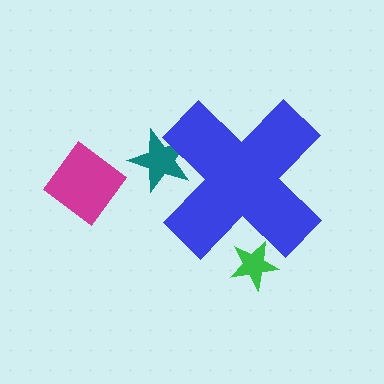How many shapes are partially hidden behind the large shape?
2 shapes are partially hidden.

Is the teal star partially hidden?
Yes, the teal star is partially hidden behind the blue cross.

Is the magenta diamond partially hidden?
No, the magenta diamond is fully visible.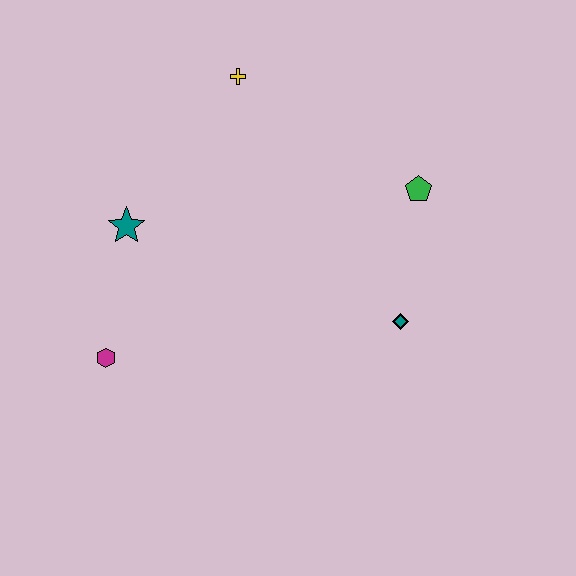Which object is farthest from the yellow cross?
The magenta hexagon is farthest from the yellow cross.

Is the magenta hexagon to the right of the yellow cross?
No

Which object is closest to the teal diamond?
The green pentagon is closest to the teal diamond.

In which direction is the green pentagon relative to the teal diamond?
The green pentagon is above the teal diamond.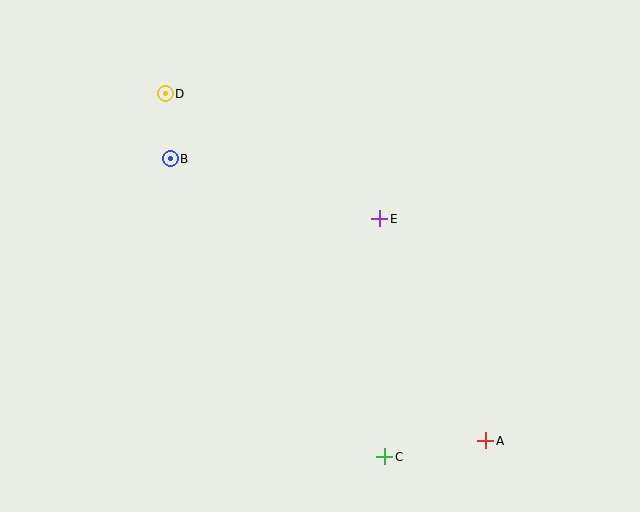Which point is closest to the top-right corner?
Point E is closest to the top-right corner.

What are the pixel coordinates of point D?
Point D is at (165, 94).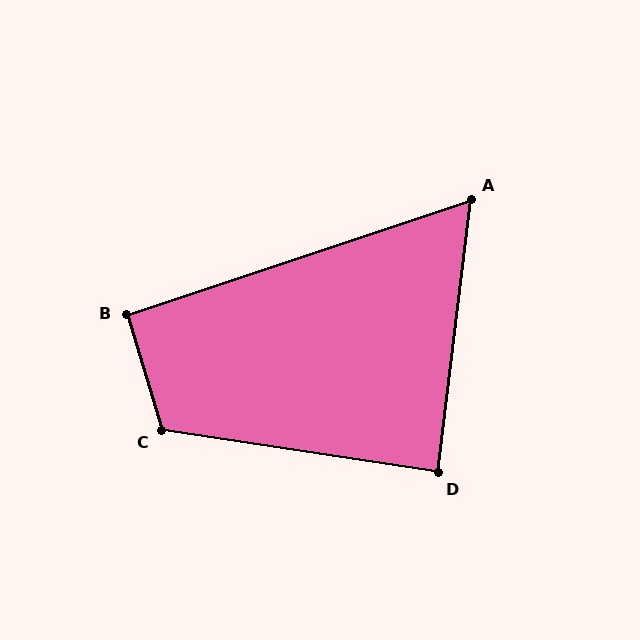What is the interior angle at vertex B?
Approximately 92 degrees (approximately right).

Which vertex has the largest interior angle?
C, at approximately 115 degrees.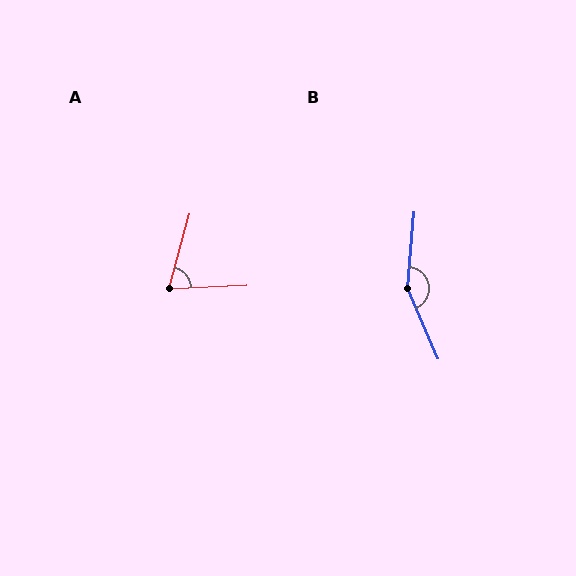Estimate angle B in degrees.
Approximately 151 degrees.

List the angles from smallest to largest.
A (73°), B (151°).